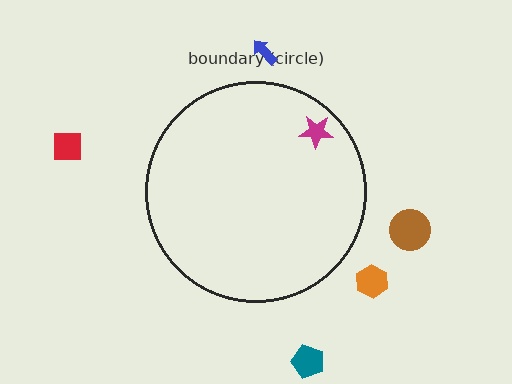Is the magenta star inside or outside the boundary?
Inside.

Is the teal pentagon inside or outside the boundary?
Outside.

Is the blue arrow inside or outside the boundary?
Outside.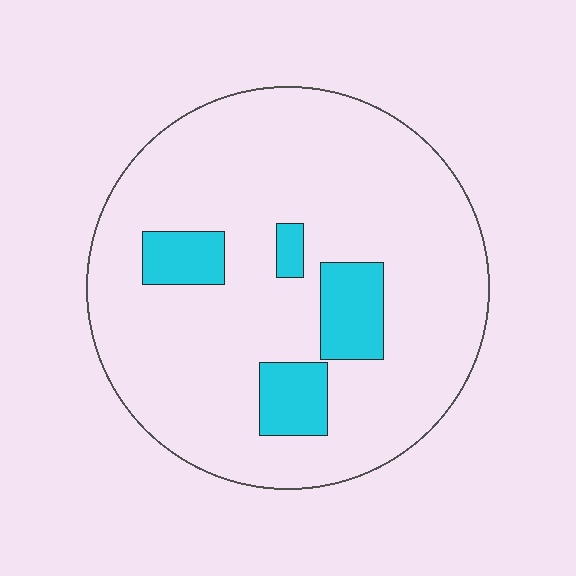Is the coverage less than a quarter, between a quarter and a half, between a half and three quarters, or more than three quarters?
Less than a quarter.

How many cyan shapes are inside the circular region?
4.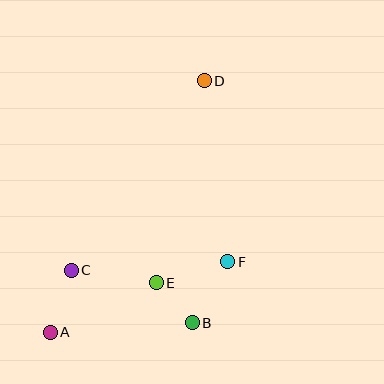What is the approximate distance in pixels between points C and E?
The distance between C and E is approximately 86 pixels.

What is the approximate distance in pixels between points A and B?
The distance between A and B is approximately 143 pixels.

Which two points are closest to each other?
Points B and E are closest to each other.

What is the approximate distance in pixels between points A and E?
The distance between A and E is approximately 117 pixels.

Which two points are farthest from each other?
Points A and D are farthest from each other.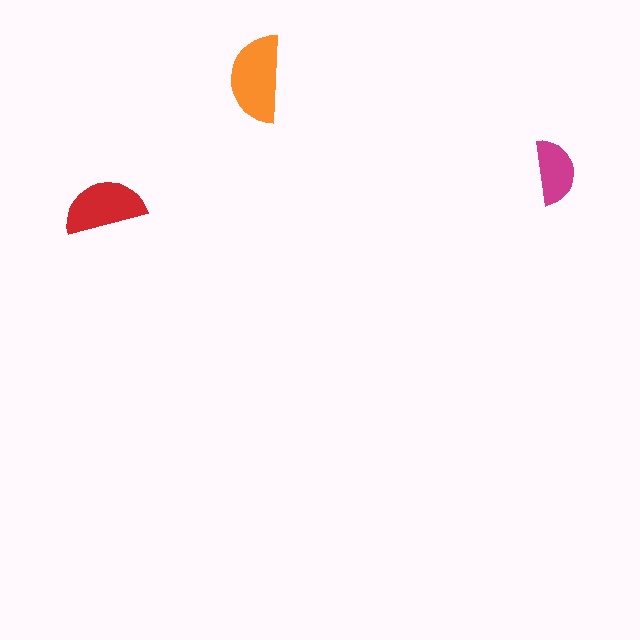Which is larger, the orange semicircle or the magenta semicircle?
The orange one.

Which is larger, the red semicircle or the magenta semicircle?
The red one.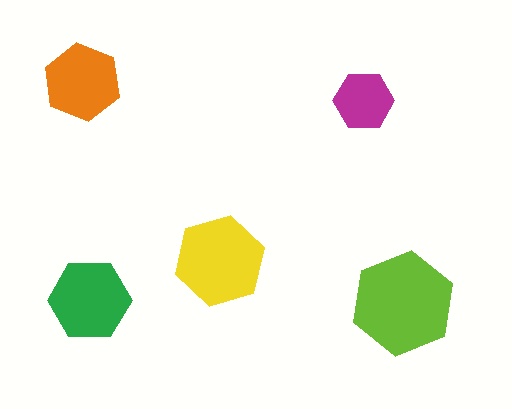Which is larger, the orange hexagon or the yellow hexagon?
The yellow one.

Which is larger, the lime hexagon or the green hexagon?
The lime one.